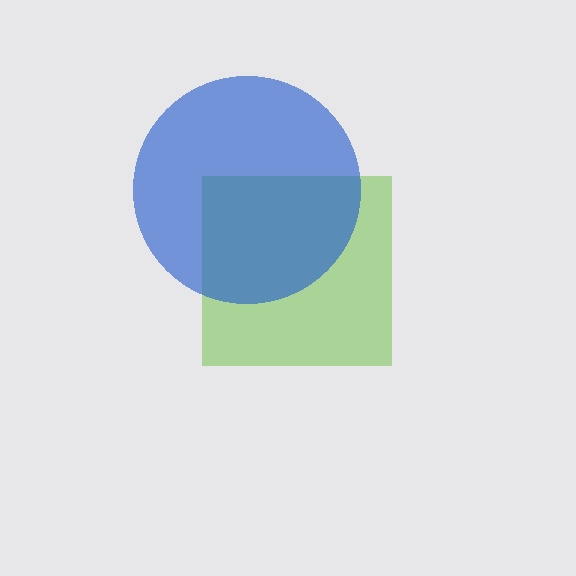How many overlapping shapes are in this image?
There are 2 overlapping shapes in the image.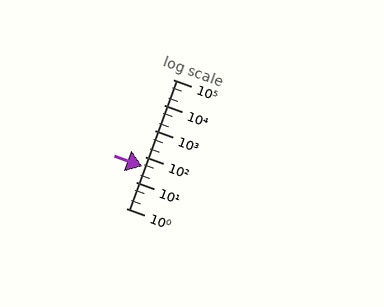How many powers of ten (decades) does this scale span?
The scale spans 5 decades, from 1 to 100000.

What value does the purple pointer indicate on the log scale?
The pointer indicates approximately 43.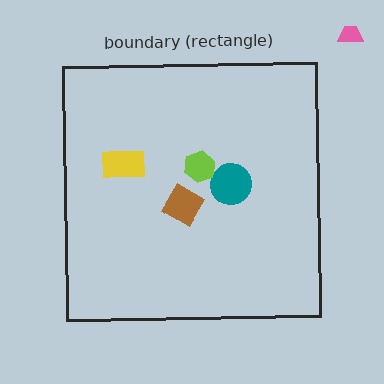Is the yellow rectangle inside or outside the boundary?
Inside.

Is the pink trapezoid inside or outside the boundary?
Outside.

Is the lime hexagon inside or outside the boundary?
Inside.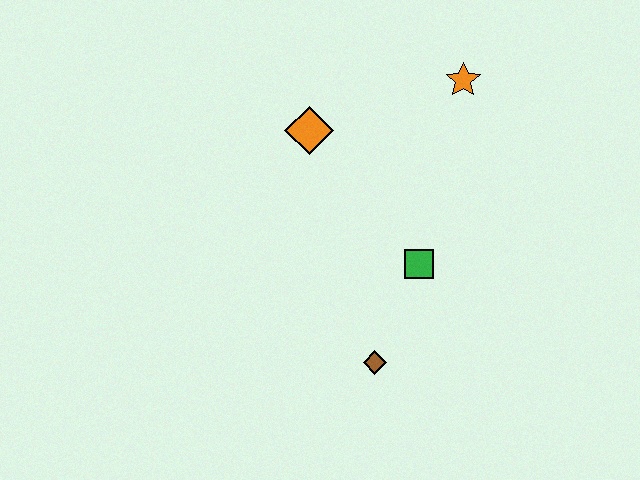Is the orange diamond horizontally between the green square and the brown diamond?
No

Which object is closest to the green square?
The brown diamond is closest to the green square.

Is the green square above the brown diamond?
Yes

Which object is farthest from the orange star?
The brown diamond is farthest from the orange star.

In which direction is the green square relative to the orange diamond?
The green square is below the orange diamond.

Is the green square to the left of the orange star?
Yes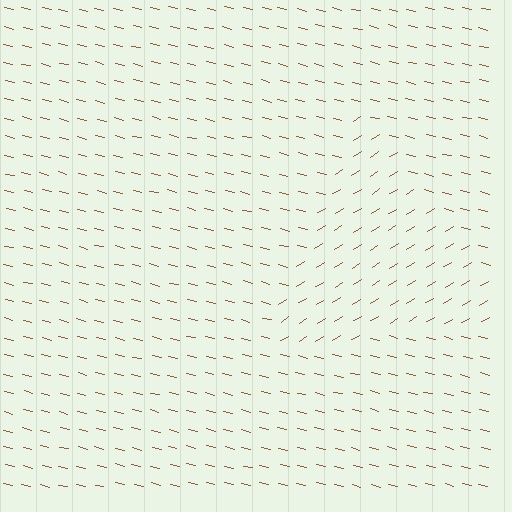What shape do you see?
I see a triangle.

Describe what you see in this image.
The image is filled with small brown line segments. A triangle region in the image has lines oriented differently from the surrounding lines, creating a visible texture boundary.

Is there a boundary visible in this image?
Yes, there is a texture boundary formed by a change in line orientation.